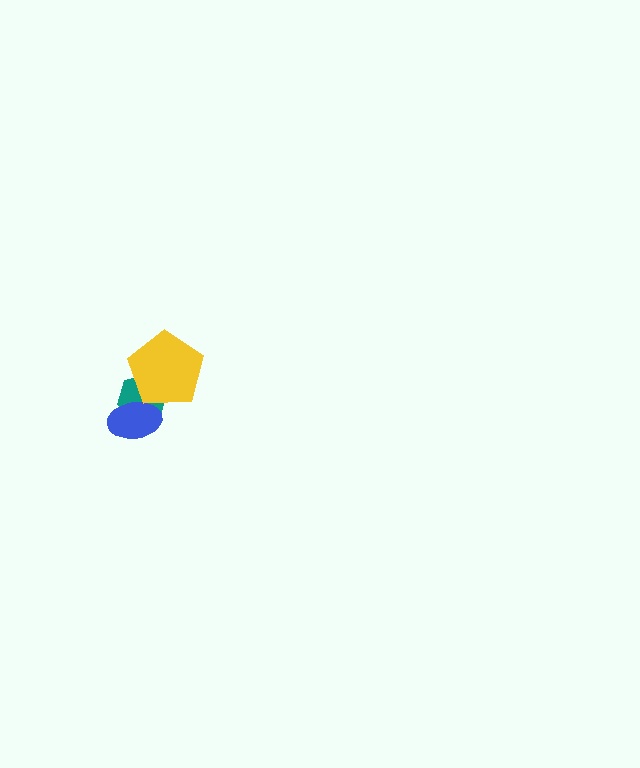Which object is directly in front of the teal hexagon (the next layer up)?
The blue ellipse is directly in front of the teal hexagon.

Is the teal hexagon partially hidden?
Yes, it is partially covered by another shape.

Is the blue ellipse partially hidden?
Yes, it is partially covered by another shape.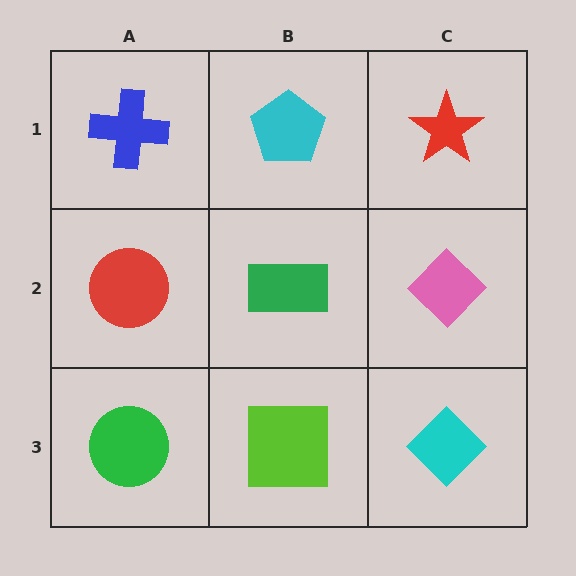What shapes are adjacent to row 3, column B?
A green rectangle (row 2, column B), a green circle (row 3, column A), a cyan diamond (row 3, column C).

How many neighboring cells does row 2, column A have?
3.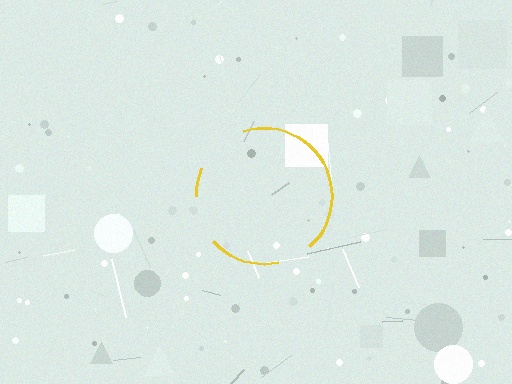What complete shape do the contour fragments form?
The contour fragments form a circle.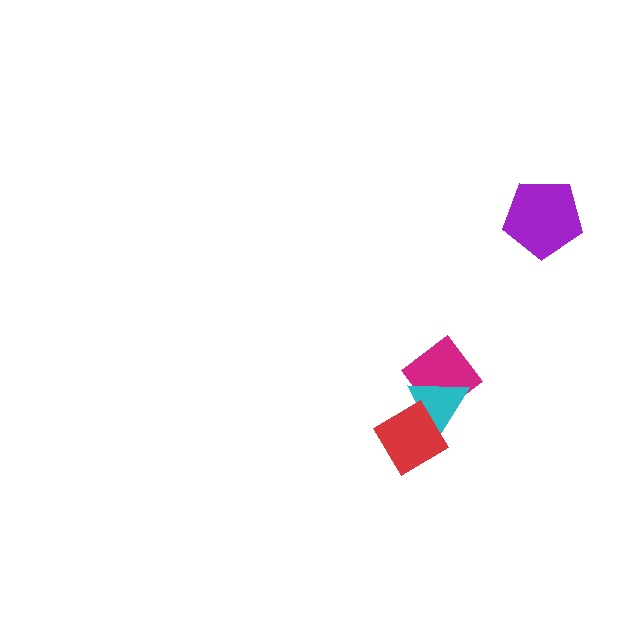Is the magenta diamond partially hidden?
Yes, it is partially covered by another shape.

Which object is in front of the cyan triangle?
The red diamond is in front of the cyan triangle.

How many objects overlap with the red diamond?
2 objects overlap with the red diamond.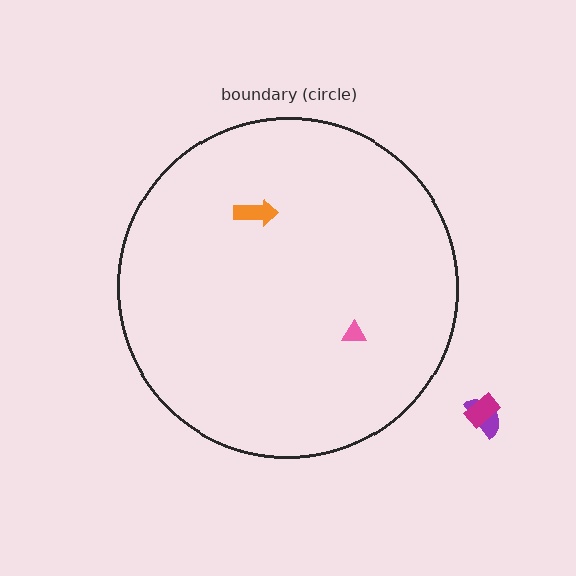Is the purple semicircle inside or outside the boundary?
Outside.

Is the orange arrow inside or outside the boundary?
Inside.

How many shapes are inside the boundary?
2 inside, 2 outside.